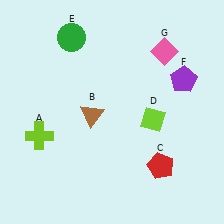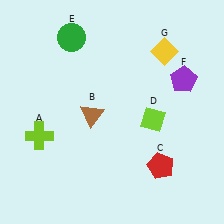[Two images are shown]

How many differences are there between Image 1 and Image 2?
There is 1 difference between the two images.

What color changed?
The diamond (G) changed from pink in Image 1 to yellow in Image 2.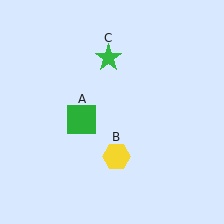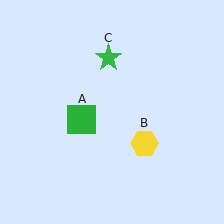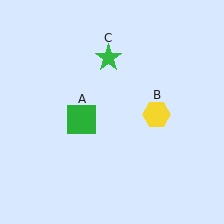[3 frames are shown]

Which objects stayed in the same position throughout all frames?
Green square (object A) and green star (object C) remained stationary.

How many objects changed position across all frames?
1 object changed position: yellow hexagon (object B).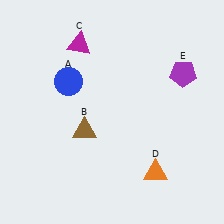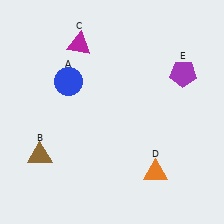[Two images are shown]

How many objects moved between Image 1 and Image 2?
1 object moved between the two images.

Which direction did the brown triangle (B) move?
The brown triangle (B) moved left.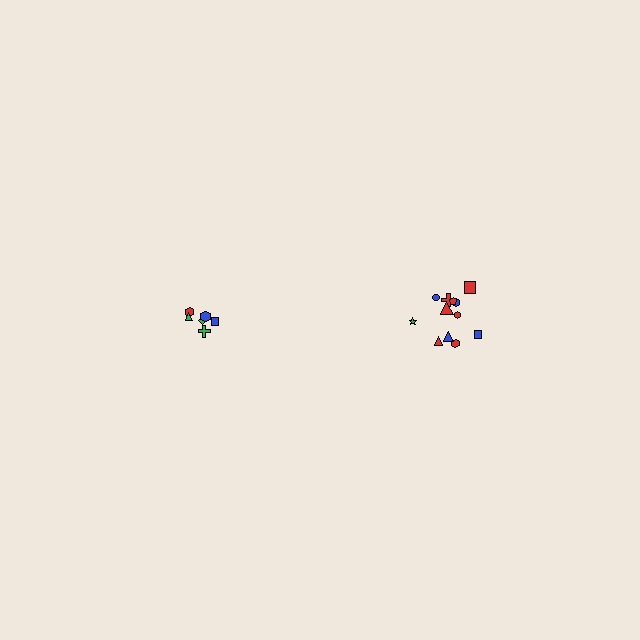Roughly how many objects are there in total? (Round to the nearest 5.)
Roughly 20 objects in total.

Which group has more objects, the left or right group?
The right group.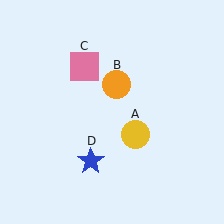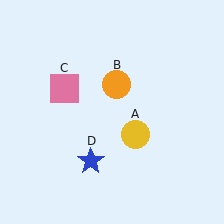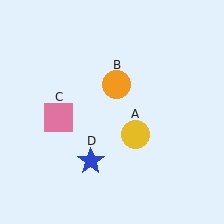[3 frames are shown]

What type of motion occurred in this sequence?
The pink square (object C) rotated counterclockwise around the center of the scene.